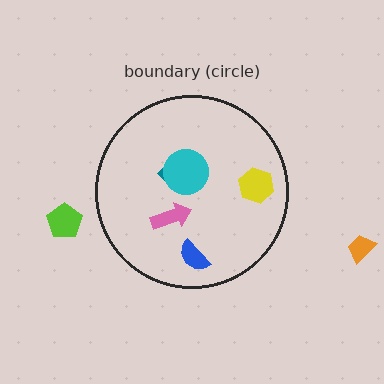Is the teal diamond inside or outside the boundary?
Inside.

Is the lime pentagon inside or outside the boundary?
Outside.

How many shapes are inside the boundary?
5 inside, 2 outside.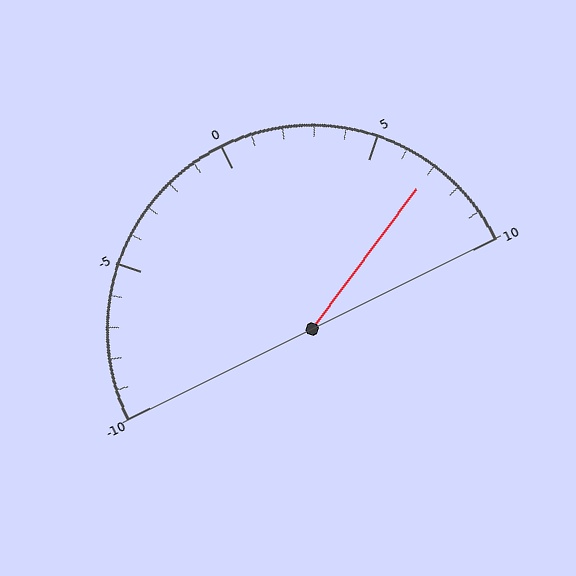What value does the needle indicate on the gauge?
The needle indicates approximately 7.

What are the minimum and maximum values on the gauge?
The gauge ranges from -10 to 10.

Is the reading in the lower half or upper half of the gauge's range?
The reading is in the upper half of the range (-10 to 10).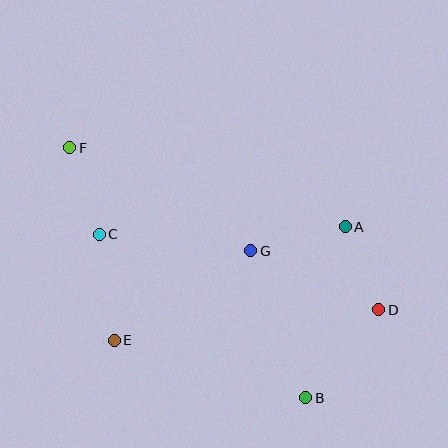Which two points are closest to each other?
Points A and D are closest to each other.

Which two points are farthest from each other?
Points D and F are farthest from each other.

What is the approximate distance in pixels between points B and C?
The distance between B and C is approximately 263 pixels.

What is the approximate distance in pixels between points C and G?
The distance between C and G is approximately 152 pixels.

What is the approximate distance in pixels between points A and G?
The distance between A and G is approximately 98 pixels.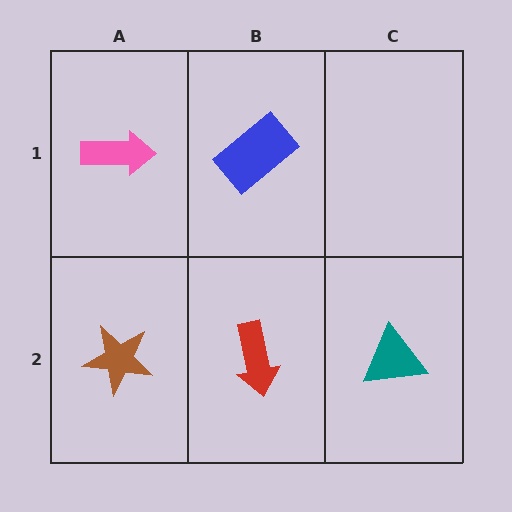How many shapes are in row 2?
3 shapes.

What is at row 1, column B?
A blue rectangle.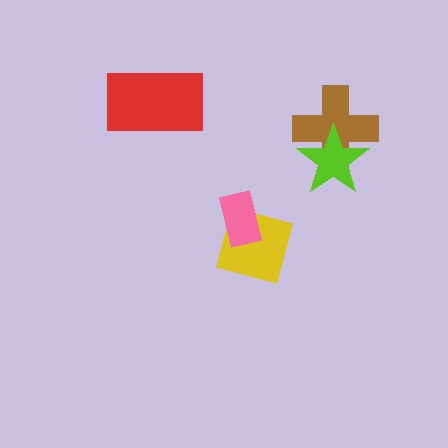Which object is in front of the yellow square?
The pink rectangle is in front of the yellow square.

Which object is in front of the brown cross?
The lime star is in front of the brown cross.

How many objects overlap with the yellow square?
1 object overlaps with the yellow square.